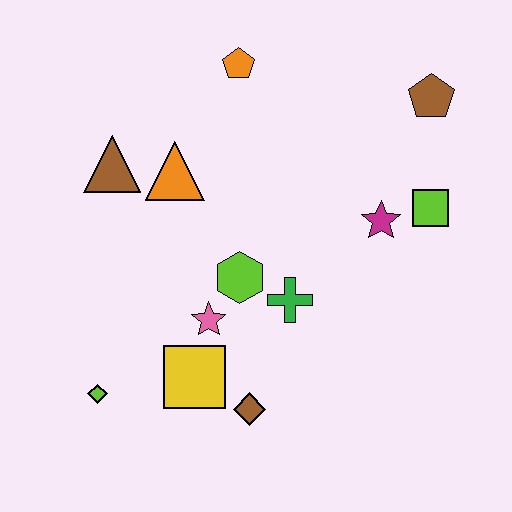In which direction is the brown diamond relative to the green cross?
The brown diamond is below the green cross.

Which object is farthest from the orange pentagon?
The lime diamond is farthest from the orange pentagon.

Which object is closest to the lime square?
The magenta star is closest to the lime square.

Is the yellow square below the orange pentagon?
Yes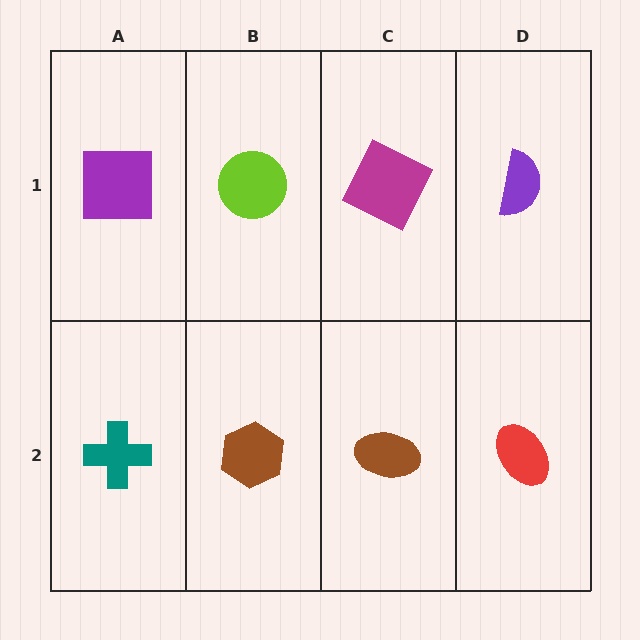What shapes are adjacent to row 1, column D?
A red ellipse (row 2, column D), a magenta square (row 1, column C).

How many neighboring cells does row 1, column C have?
3.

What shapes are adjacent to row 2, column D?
A purple semicircle (row 1, column D), a brown ellipse (row 2, column C).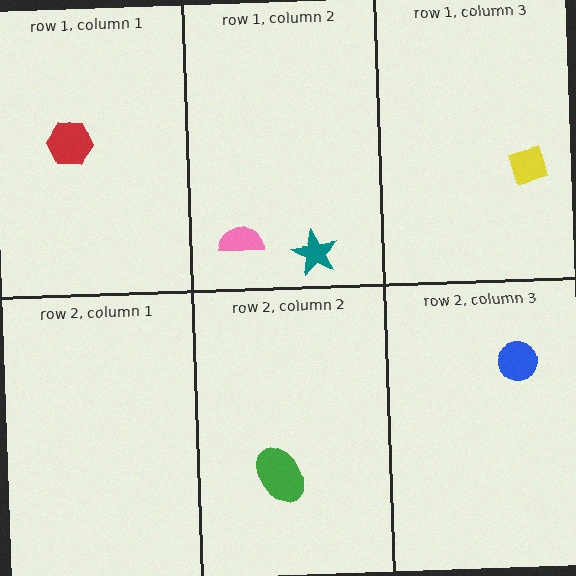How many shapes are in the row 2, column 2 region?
1.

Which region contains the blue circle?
The row 2, column 3 region.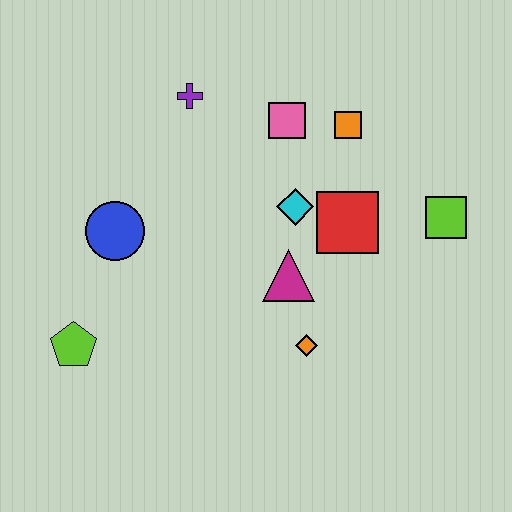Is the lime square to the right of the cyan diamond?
Yes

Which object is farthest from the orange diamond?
The purple cross is farthest from the orange diamond.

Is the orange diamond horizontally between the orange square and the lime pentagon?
Yes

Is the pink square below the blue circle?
No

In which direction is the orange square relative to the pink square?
The orange square is to the right of the pink square.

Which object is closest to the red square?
The cyan diamond is closest to the red square.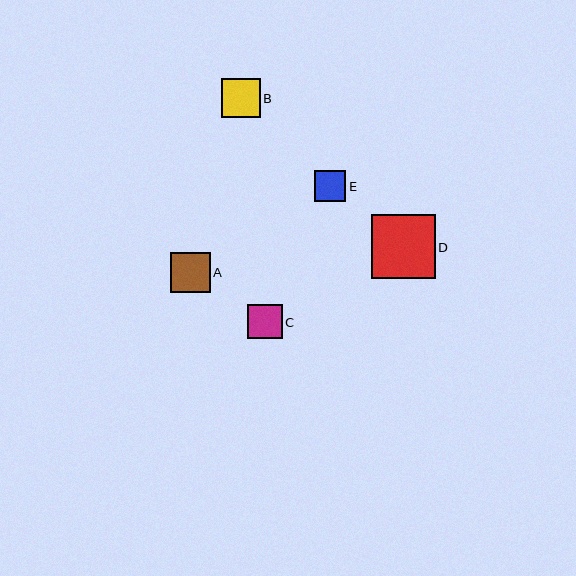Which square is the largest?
Square D is the largest with a size of approximately 64 pixels.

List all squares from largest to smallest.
From largest to smallest: D, A, B, C, E.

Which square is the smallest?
Square E is the smallest with a size of approximately 31 pixels.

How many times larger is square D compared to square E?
Square D is approximately 2.0 times the size of square E.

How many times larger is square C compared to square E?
Square C is approximately 1.1 times the size of square E.